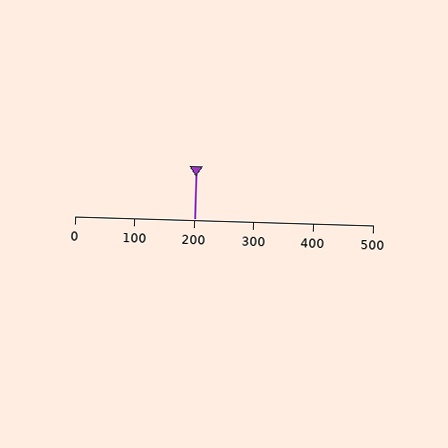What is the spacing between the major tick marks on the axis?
The major ticks are spaced 100 apart.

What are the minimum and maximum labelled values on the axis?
The axis runs from 0 to 500.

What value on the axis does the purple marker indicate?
The marker indicates approximately 200.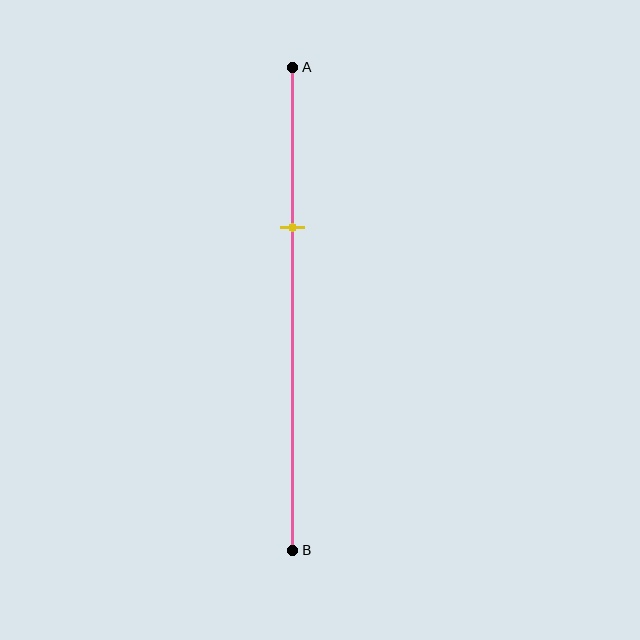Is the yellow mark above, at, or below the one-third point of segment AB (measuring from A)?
The yellow mark is approximately at the one-third point of segment AB.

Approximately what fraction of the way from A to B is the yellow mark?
The yellow mark is approximately 35% of the way from A to B.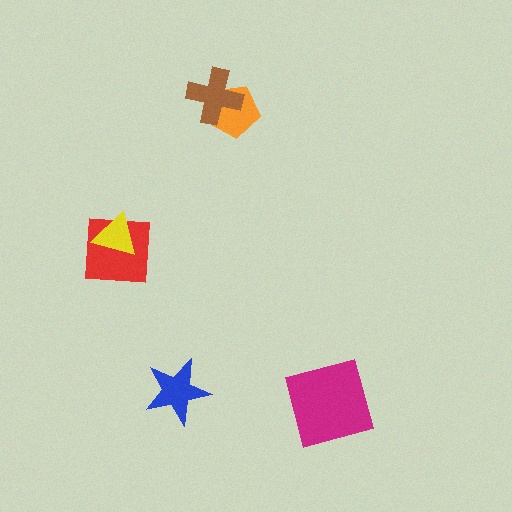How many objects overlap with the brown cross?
1 object overlaps with the brown cross.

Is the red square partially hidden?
Yes, it is partially covered by another shape.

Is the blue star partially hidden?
No, no other shape covers it.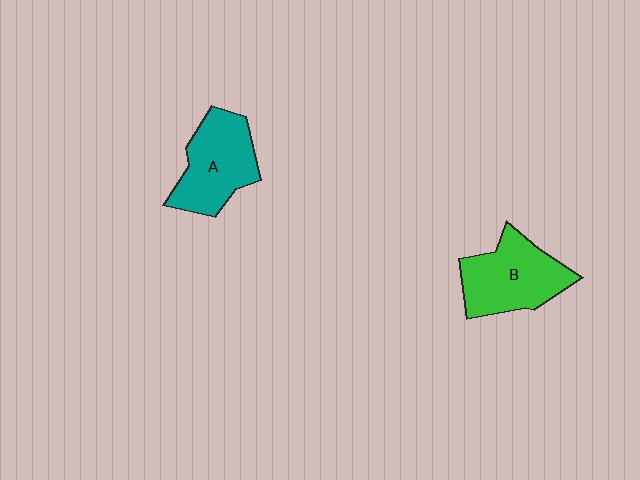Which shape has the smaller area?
Shape A (teal).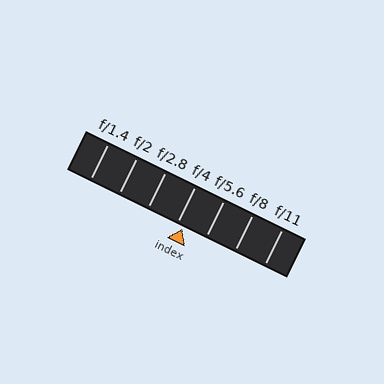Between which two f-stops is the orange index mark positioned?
The index mark is between f/4 and f/5.6.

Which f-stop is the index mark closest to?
The index mark is closest to f/4.